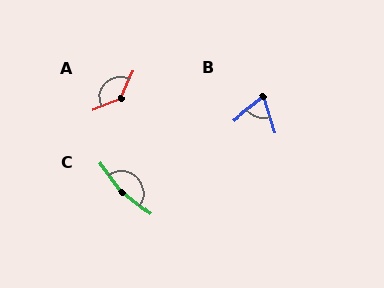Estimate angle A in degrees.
Approximately 137 degrees.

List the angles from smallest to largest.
B (68°), A (137°), C (165°).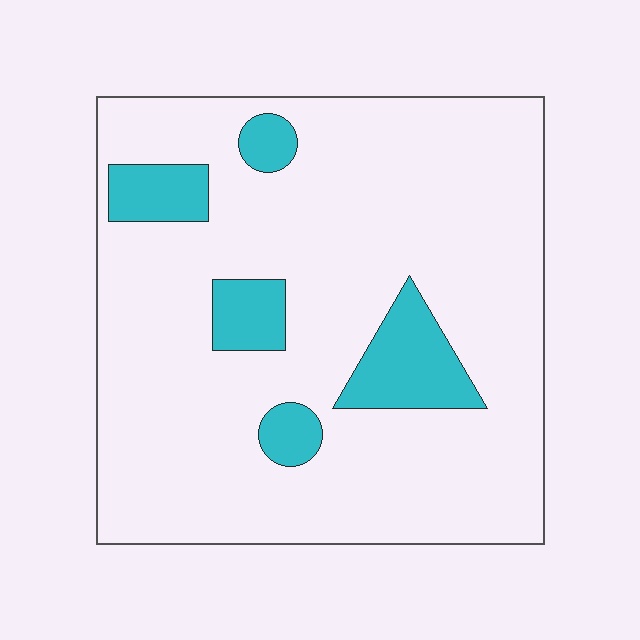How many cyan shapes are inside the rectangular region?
5.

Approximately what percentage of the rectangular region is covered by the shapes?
Approximately 15%.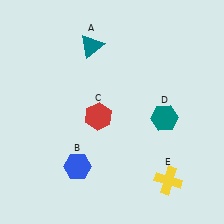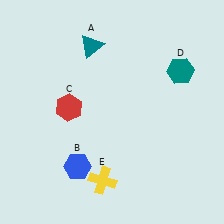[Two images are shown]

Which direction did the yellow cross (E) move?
The yellow cross (E) moved left.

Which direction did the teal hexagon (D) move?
The teal hexagon (D) moved up.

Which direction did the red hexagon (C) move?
The red hexagon (C) moved left.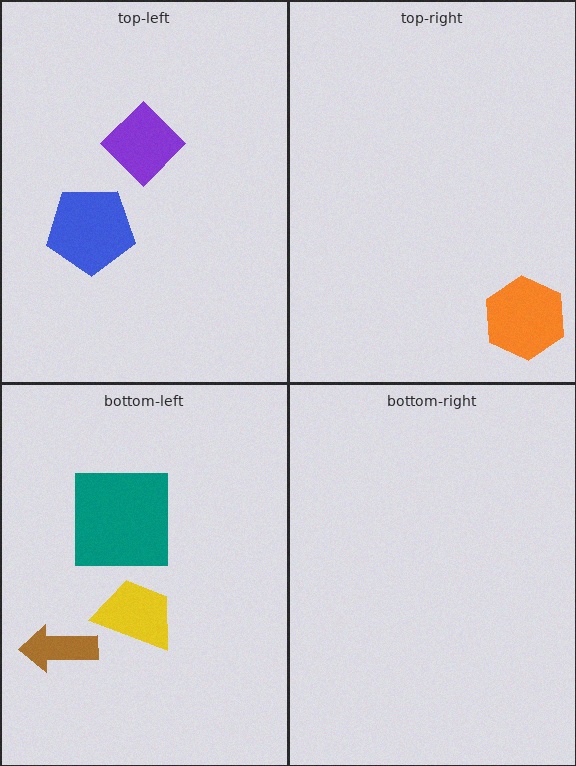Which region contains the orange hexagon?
The top-right region.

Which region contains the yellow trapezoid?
The bottom-left region.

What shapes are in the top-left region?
The blue pentagon, the purple diamond.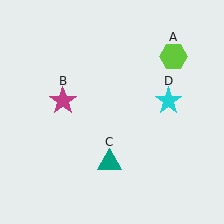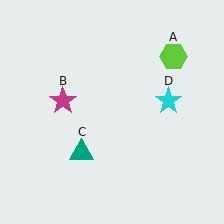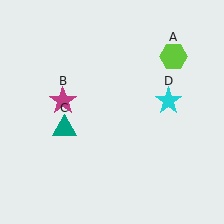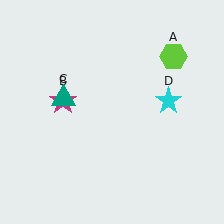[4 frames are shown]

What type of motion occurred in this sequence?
The teal triangle (object C) rotated clockwise around the center of the scene.